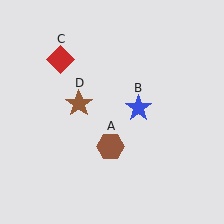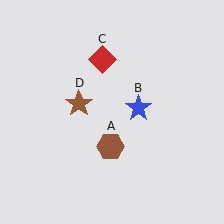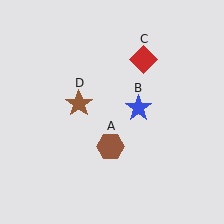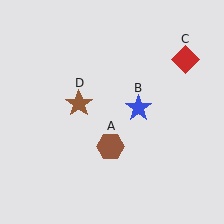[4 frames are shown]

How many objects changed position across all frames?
1 object changed position: red diamond (object C).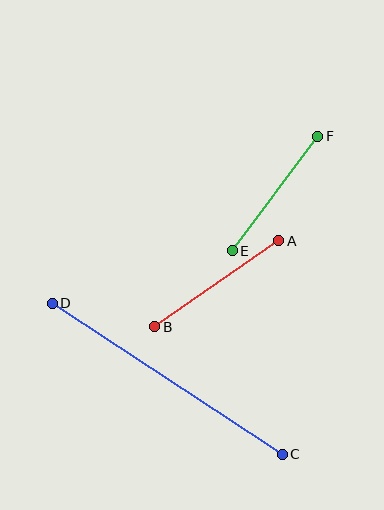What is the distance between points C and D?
The distance is approximately 275 pixels.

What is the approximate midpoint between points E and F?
The midpoint is at approximately (275, 194) pixels.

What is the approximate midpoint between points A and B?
The midpoint is at approximately (217, 284) pixels.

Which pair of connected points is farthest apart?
Points C and D are farthest apart.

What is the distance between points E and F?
The distance is approximately 142 pixels.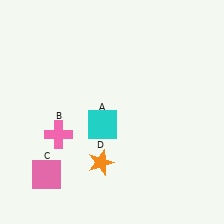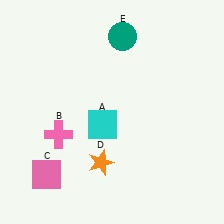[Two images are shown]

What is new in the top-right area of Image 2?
A teal circle (E) was added in the top-right area of Image 2.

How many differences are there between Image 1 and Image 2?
There is 1 difference between the two images.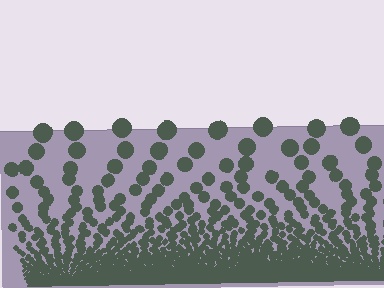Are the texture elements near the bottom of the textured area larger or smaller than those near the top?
Smaller. The gradient is inverted — elements near the bottom are smaller and denser.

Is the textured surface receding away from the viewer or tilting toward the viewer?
The surface appears to tilt toward the viewer. Texture elements get larger and sparser toward the top.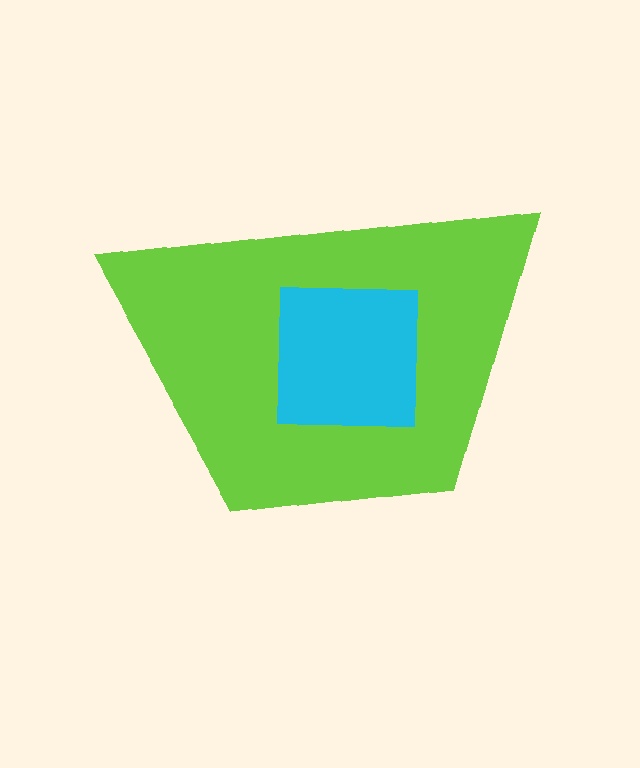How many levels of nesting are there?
2.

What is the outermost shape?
The lime trapezoid.